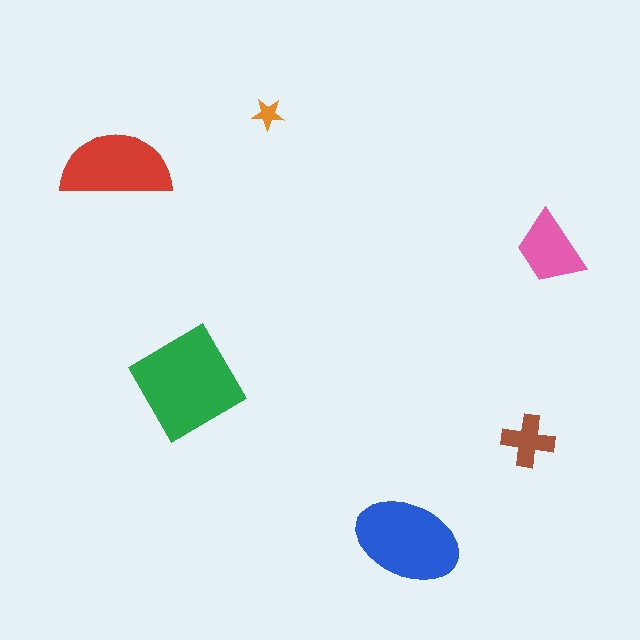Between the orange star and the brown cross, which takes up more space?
The brown cross.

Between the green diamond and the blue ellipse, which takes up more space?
The green diamond.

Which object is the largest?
The green diamond.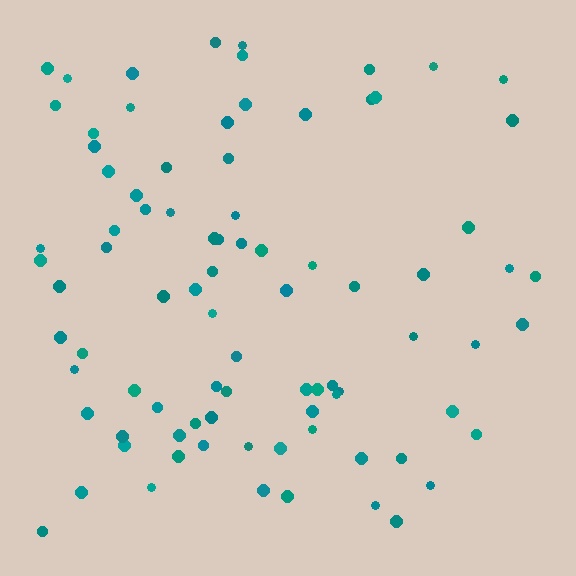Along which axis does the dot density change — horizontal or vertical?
Horizontal.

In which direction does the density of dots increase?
From right to left, with the left side densest.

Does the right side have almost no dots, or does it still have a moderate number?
Still a moderate number, just noticeably fewer than the left.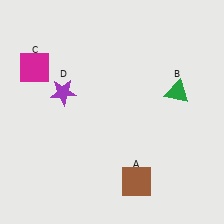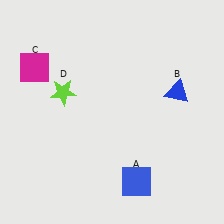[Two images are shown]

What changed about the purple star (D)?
In Image 1, D is purple. In Image 2, it changed to lime.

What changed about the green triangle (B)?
In Image 1, B is green. In Image 2, it changed to blue.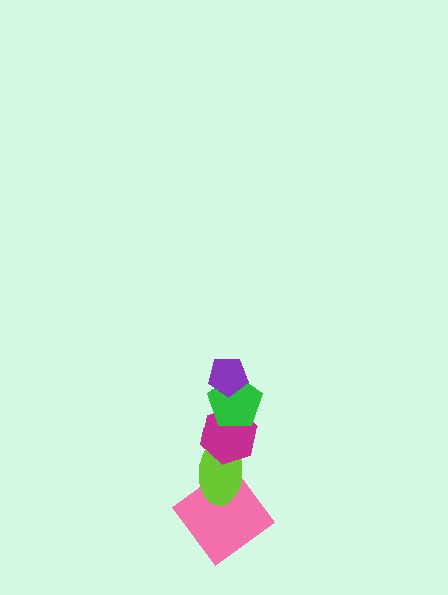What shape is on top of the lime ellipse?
The magenta hexagon is on top of the lime ellipse.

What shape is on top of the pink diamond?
The lime ellipse is on top of the pink diamond.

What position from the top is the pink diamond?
The pink diamond is 5th from the top.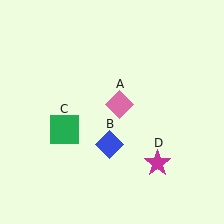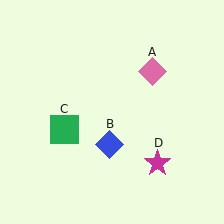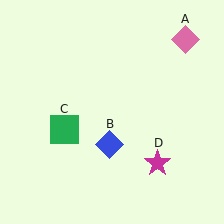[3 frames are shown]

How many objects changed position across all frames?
1 object changed position: pink diamond (object A).